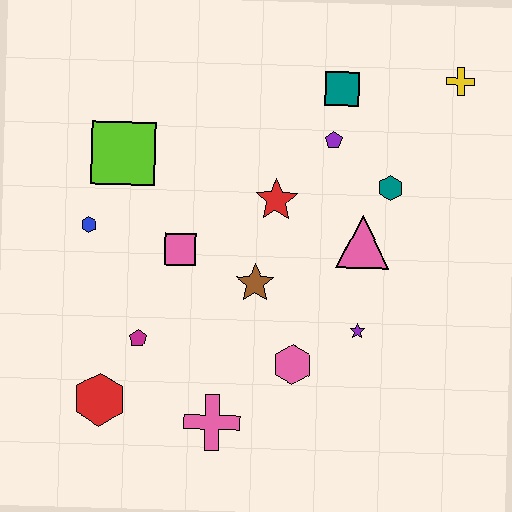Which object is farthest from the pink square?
The yellow cross is farthest from the pink square.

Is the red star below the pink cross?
No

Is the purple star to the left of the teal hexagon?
Yes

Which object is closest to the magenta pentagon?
The red hexagon is closest to the magenta pentagon.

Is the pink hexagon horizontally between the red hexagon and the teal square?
Yes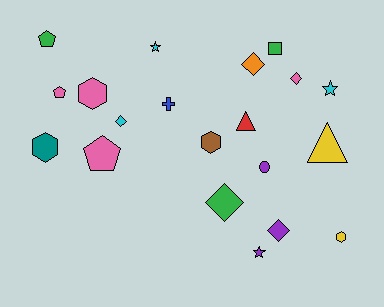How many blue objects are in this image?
There is 1 blue object.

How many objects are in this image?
There are 20 objects.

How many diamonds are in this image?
There are 5 diamonds.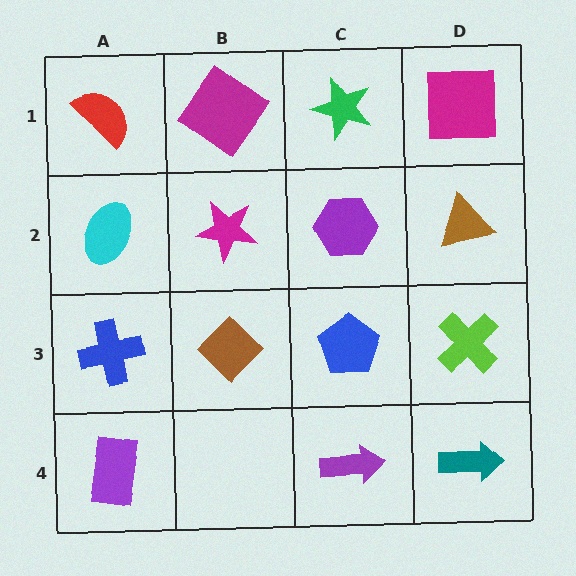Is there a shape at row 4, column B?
No, that cell is empty.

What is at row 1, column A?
A red semicircle.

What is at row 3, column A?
A blue cross.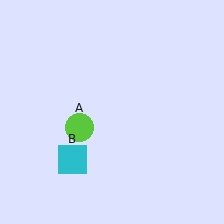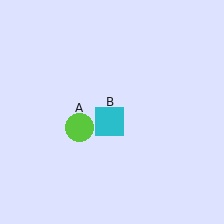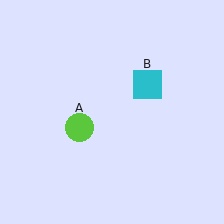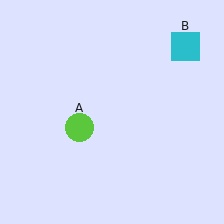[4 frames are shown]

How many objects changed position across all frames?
1 object changed position: cyan square (object B).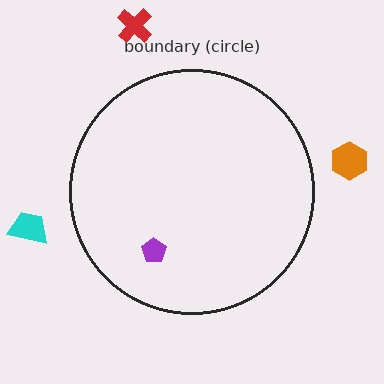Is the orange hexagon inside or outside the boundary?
Outside.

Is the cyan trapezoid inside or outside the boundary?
Outside.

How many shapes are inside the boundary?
1 inside, 3 outside.